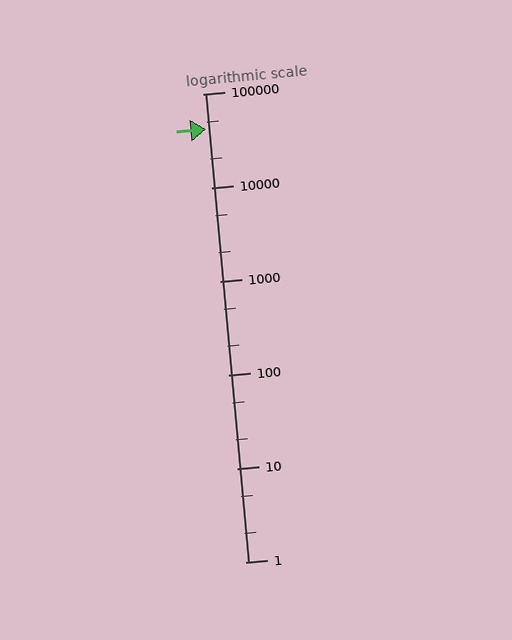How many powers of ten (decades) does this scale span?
The scale spans 5 decades, from 1 to 100000.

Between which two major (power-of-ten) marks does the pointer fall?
The pointer is between 10000 and 100000.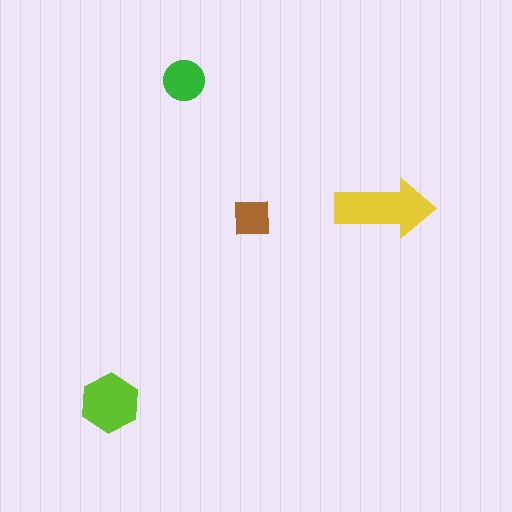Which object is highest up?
The green circle is topmost.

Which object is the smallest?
The brown square.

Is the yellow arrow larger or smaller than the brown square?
Larger.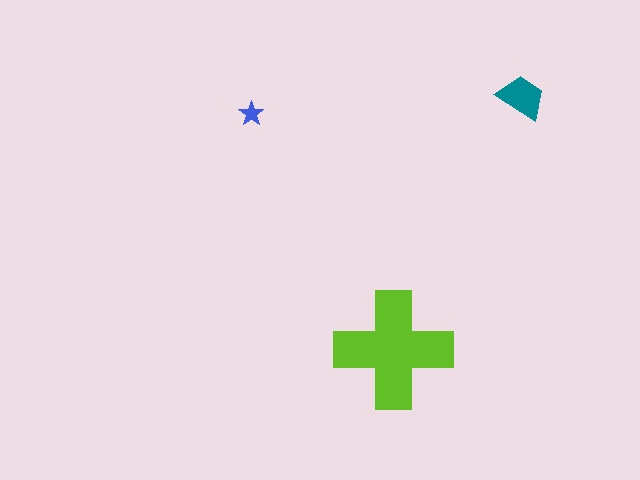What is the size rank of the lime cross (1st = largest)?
1st.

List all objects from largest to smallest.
The lime cross, the teal trapezoid, the blue star.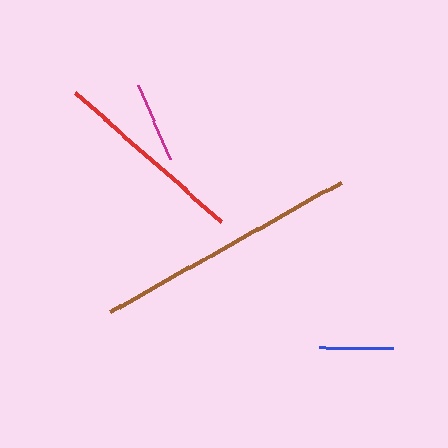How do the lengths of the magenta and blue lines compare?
The magenta and blue lines are approximately the same length.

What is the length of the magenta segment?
The magenta segment is approximately 81 pixels long.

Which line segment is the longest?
The brown line is the longest at approximately 265 pixels.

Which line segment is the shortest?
The blue line is the shortest at approximately 75 pixels.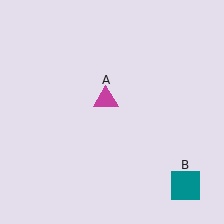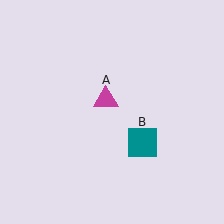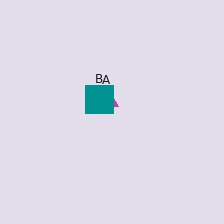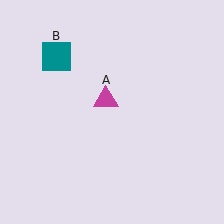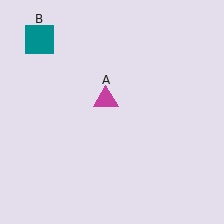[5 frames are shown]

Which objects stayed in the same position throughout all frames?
Magenta triangle (object A) remained stationary.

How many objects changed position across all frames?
1 object changed position: teal square (object B).